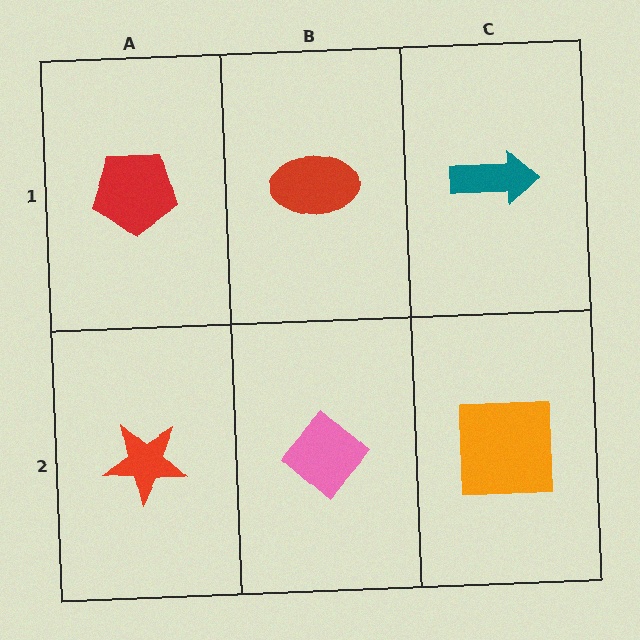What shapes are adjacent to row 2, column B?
A red ellipse (row 1, column B), a red star (row 2, column A), an orange square (row 2, column C).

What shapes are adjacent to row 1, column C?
An orange square (row 2, column C), a red ellipse (row 1, column B).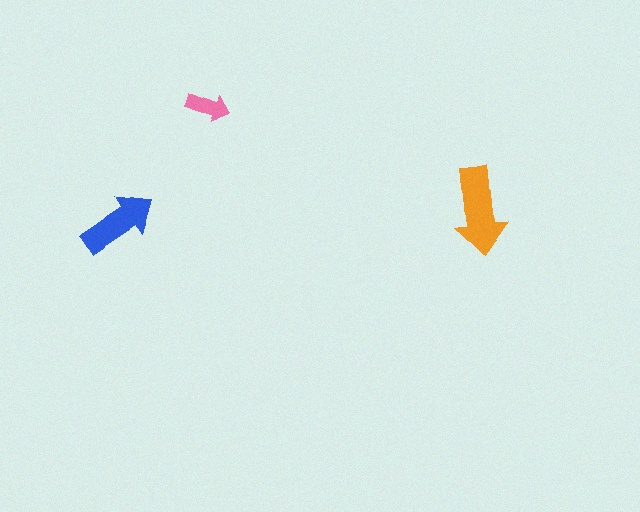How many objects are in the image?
There are 3 objects in the image.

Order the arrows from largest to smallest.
the orange one, the blue one, the pink one.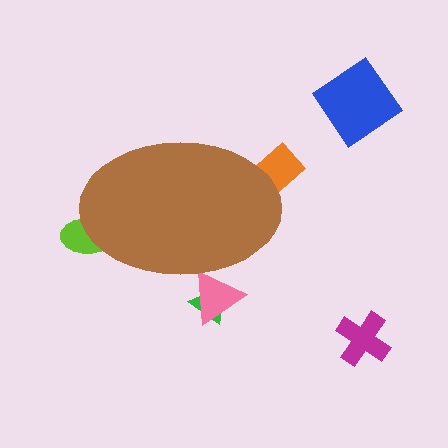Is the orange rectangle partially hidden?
Yes, the orange rectangle is partially hidden behind the brown ellipse.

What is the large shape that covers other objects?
A brown ellipse.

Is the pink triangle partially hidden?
Yes, the pink triangle is partially hidden behind the brown ellipse.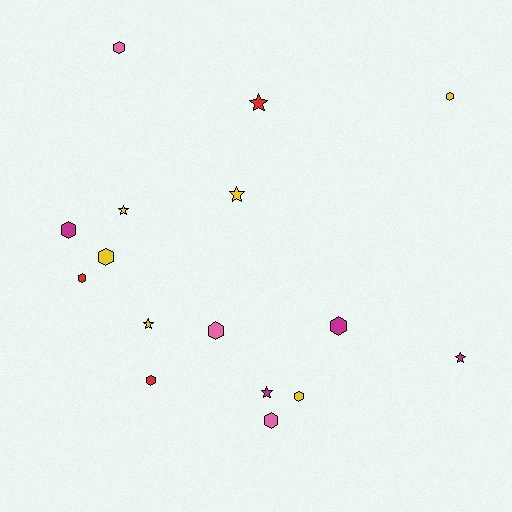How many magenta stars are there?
There are 2 magenta stars.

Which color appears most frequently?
Yellow, with 6 objects.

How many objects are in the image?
There are 16 objects.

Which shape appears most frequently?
Hexagon, with 10 objects.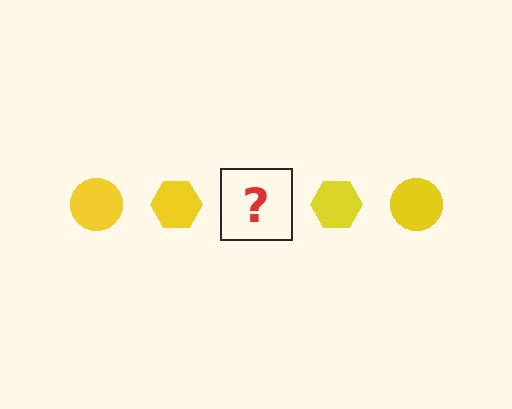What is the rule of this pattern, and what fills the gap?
The rule is that the pattern cycles through circle, hexagon shapes in yellow. The gap should be filled with a yellow circle.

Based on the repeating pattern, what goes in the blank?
The blank should be a yellow circle.